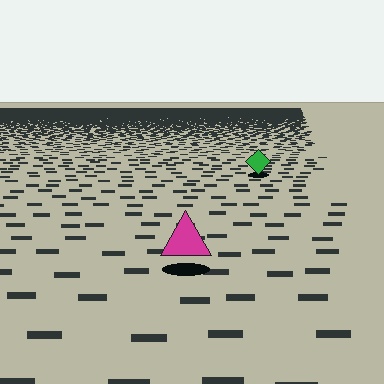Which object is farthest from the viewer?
The green diamond is farthest from the viewer. It appears smaller and the ground texture around it is denser.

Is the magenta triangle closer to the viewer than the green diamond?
Yes. The magenta triangle is closer — you can tell from the texture gradient: the ground texture is coarser near it.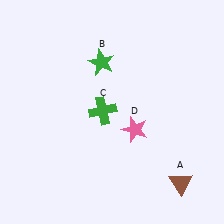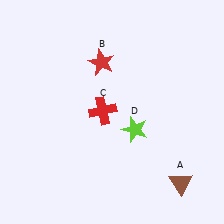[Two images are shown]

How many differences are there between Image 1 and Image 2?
There are 3 differences between the two images.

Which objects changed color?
B changed from green to red. C changed from green to red. D changed from pink to lime.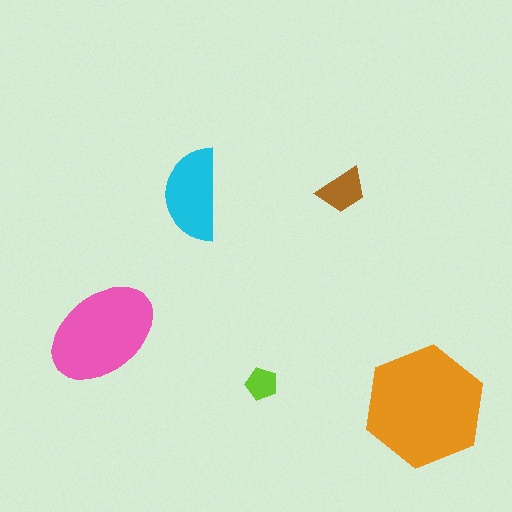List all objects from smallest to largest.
The lime pentagon, the brown trapezoid, the cyan semicircle, the pink ellipse, the orange hexagon.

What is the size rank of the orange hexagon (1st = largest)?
1st.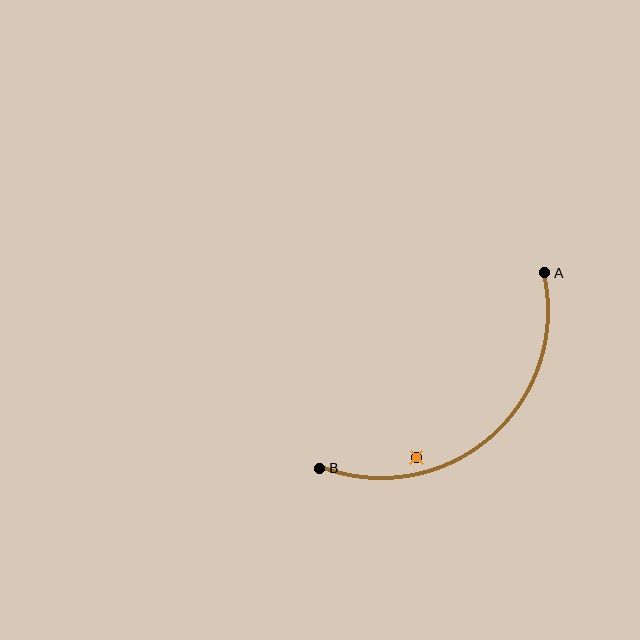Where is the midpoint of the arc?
The arc midpoint is the point on the curve farthest from the straight line joining A and B. It sits below and to the right of that line.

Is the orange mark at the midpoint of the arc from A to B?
No — the orange mark does not lie on the arc at all. It sits slightly inside the curve.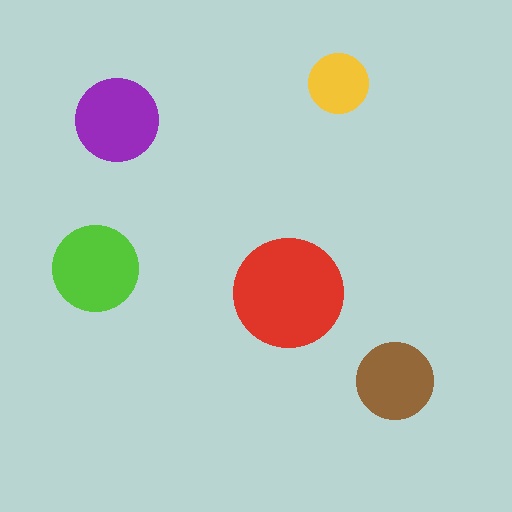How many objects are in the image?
There are 5 objects in the image.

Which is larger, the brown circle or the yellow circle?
The brown one.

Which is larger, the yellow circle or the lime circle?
The lime one.